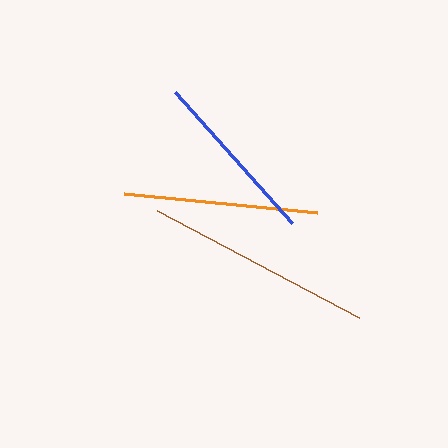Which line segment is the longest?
The brown line is the longest at approximately 228 pixels.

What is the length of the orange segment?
The orange segment is approximately 194 pixels long.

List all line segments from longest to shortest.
From longest to shortest: brown, orange, blue.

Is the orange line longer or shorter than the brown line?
The brown line is longer than the orange line.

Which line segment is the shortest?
The blue line is the shortest at approximately 176 pixels.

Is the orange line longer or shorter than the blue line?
The orange line is longer than the blue line.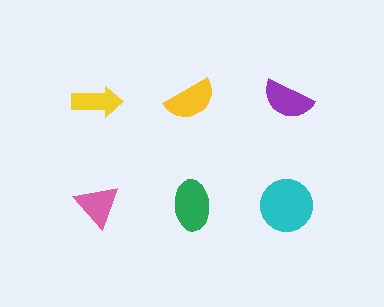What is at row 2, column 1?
A pink triangle.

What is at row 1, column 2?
A yellow semicircle.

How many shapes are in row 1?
3 shapes.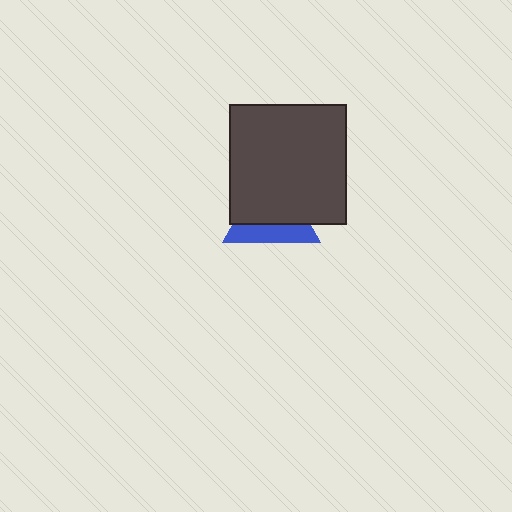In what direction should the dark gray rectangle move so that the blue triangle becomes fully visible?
The dark gray rectangle should move up. That is the shortest direction to clear the overlap and leave the blue triangle fully visible.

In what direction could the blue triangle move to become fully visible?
The blue triangle could move down. That would shift it out from behind the dark gray rectangle entirely.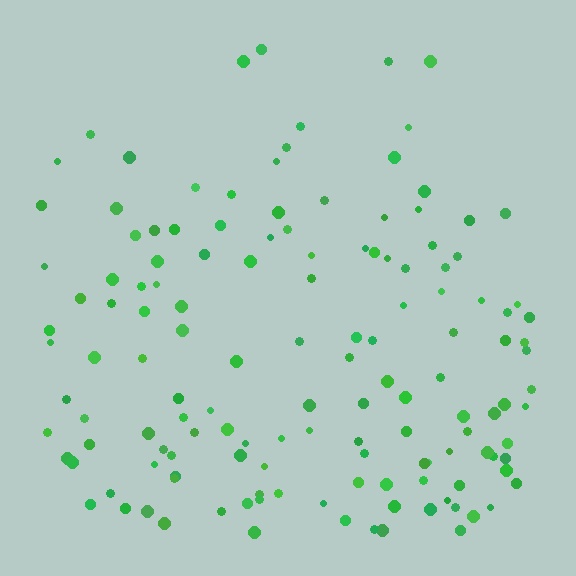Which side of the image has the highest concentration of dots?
The bottom.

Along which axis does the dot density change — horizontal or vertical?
Vertical.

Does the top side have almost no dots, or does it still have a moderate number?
Still a moderate number, just noticeably fewer than the bottom.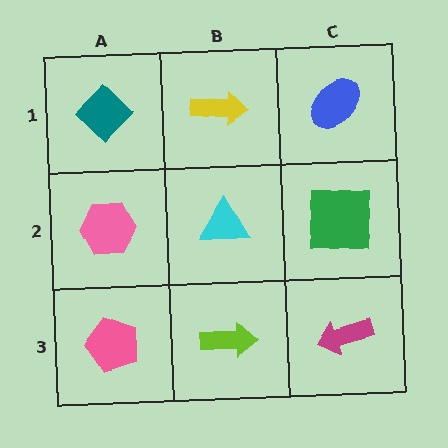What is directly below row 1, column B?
A cyan triangle.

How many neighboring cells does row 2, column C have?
3.